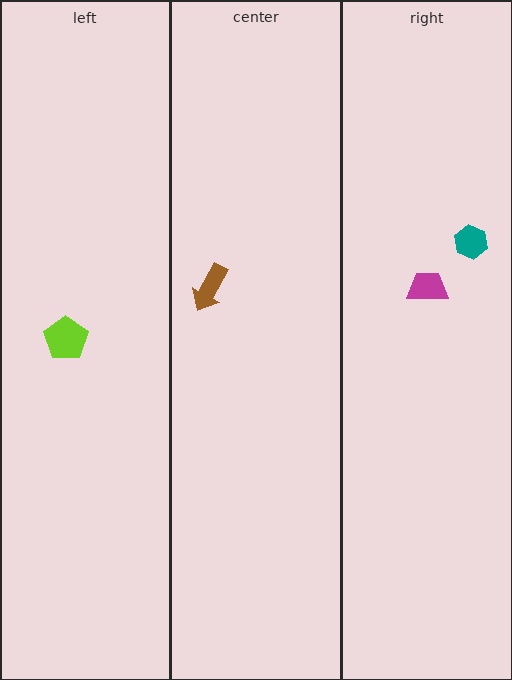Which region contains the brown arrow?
The center region.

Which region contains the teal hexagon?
The right region.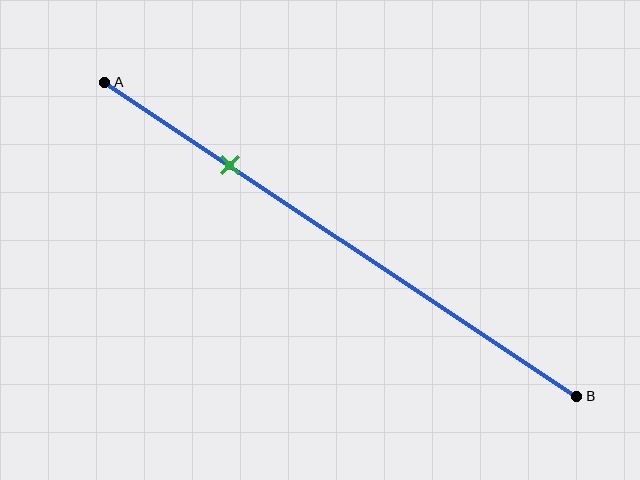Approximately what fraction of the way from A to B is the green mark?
The green mark is approximately 25% of the way from A to B.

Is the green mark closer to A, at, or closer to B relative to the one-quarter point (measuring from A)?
The green mark is approximately at the one-quarter point of segment AB.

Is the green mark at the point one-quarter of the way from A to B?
Yes, the mark is approximately at the one-quarter point.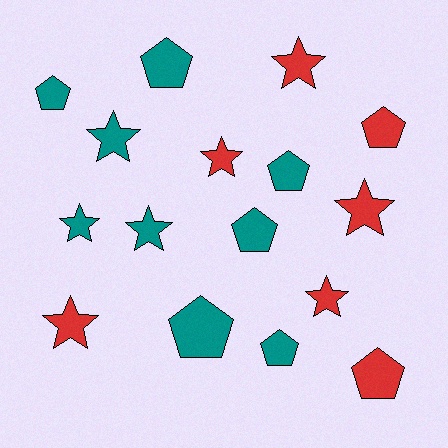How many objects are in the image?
There are 16 objects.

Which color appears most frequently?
Teal, with 9 objects.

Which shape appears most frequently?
Pentagon, with 8 objects.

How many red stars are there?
There are 5 red stars.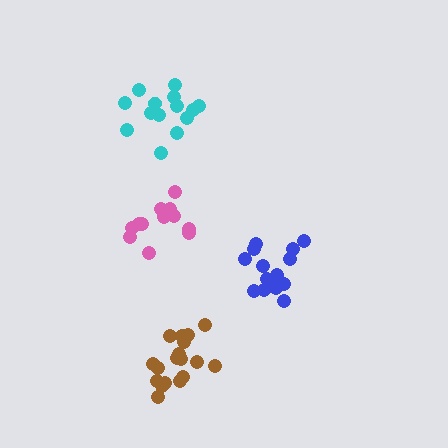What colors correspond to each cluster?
The clusters are colored: brown, pink, blue, cyan.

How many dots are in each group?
Group 1: 18 dots, Group 2: 12 dots, Group 3: 16 dots, Group 4: 14 dots (60 total).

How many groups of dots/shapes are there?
There are 4 groups.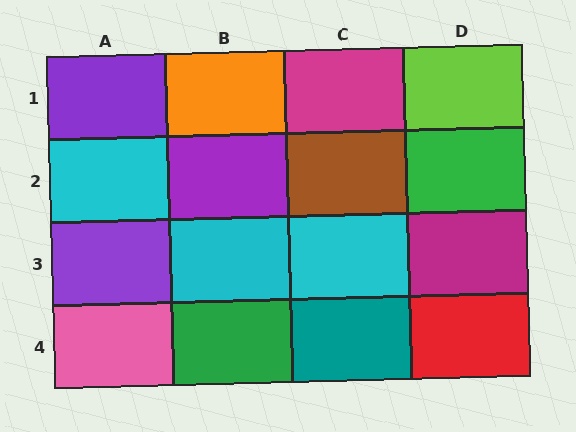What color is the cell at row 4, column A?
Pink.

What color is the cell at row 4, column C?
Teal.